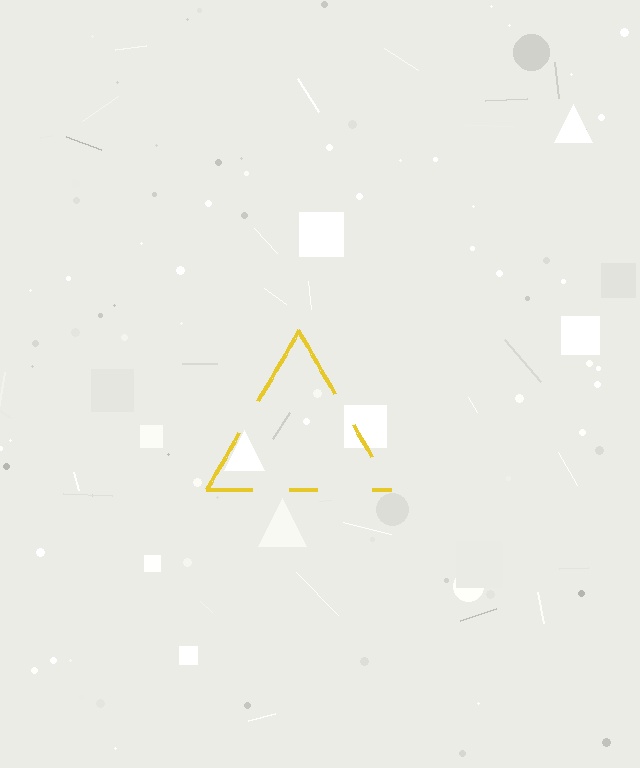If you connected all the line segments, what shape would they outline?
They would outline a triangle.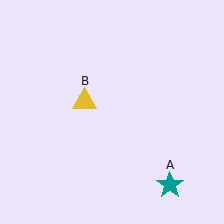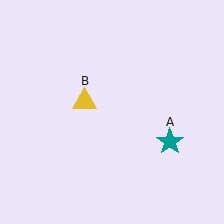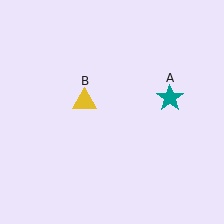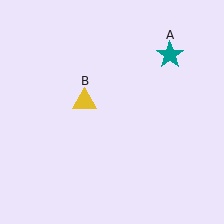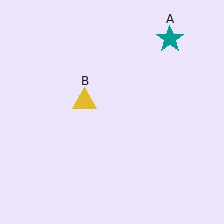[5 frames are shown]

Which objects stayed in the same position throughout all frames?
Yellow triangle (object B) remained stationary.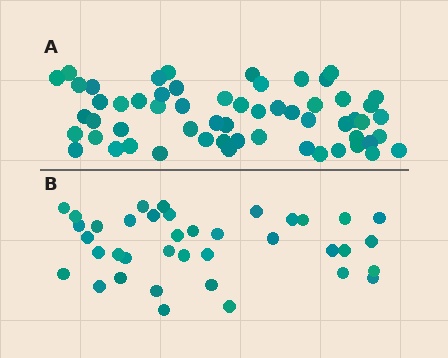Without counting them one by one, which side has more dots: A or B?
Region A (the top region) has more dots.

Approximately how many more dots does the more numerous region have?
Region A has approximately 20 more dots than region B.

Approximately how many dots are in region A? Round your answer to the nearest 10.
About 60 dots. (The exact count is 58, which rounds to 60.)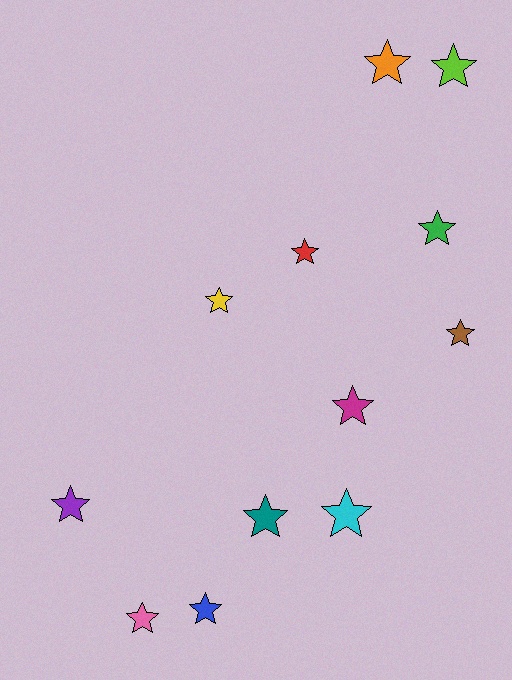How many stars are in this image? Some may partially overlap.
There are 12 stars.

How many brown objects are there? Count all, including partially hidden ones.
There is 1 brown object.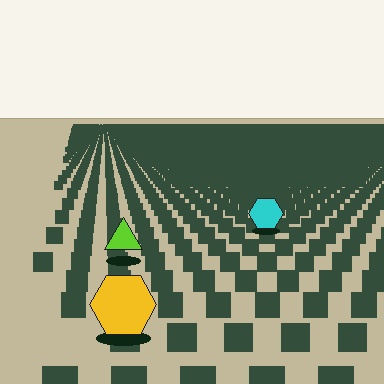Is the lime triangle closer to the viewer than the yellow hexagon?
No. The yellow hexagon is closer — you can tell from the texture gradient: the ground texture is coarser near it.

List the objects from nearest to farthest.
From nearest to farthest: the yellow hexagon, the lime triangle, the cyan hexagon.